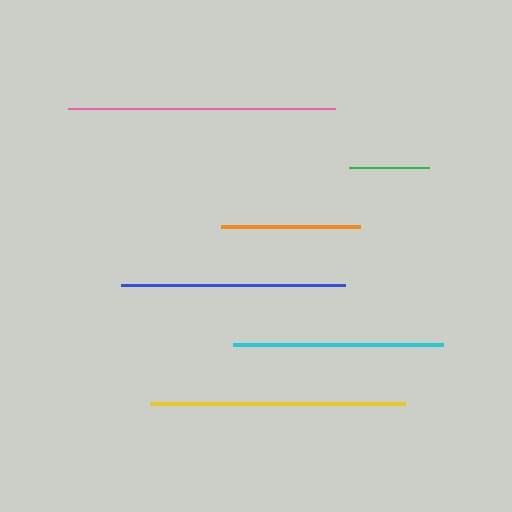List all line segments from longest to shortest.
From longest to shortest: pink, yellow, blue, cyan, orange, green.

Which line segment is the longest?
The pink line is the longest at approximately 267 pixels.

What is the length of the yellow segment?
The yellow segment is approximately 254 pixels long.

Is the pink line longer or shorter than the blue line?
The pink line is longer than the blue line.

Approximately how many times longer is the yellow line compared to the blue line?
The yellow line is approximately 1.1 times the length of the blue line.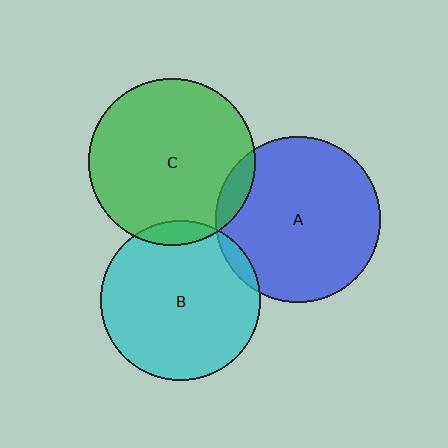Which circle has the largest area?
Circle C (green).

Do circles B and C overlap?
Yes.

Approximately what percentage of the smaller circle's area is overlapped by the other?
Approximately 5%.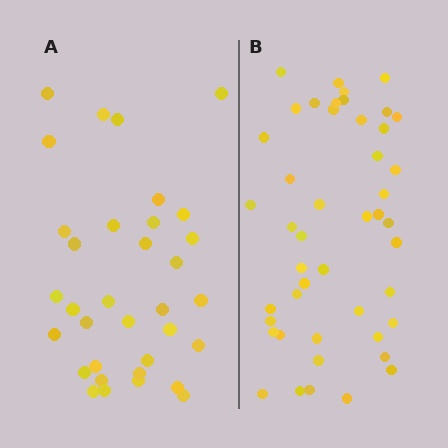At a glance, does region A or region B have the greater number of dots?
Region B (the right region) has more dots.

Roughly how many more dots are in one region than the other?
Region B has roughly 12 or so more dots than region A.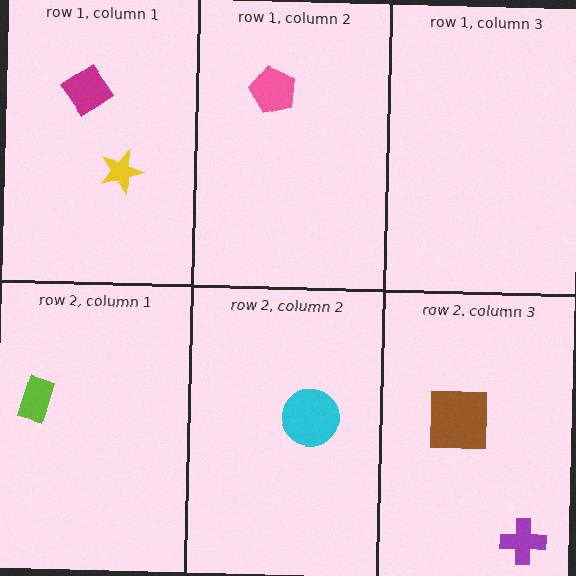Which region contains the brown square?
The row 2, column 3 region.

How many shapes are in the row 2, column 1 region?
1.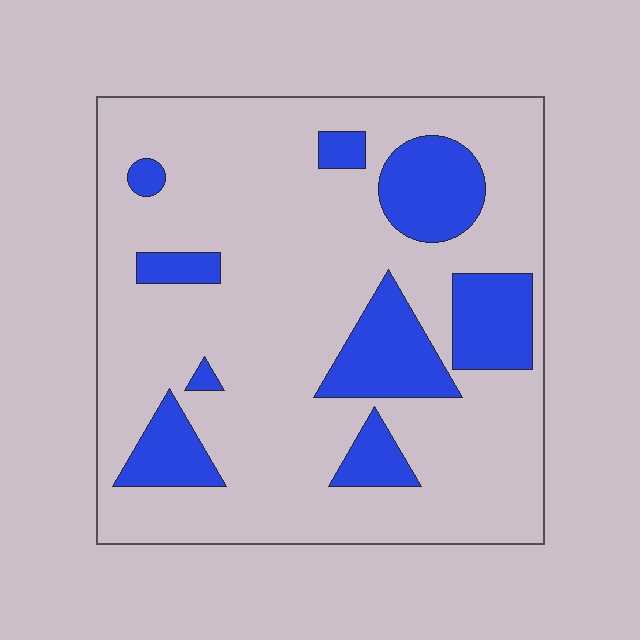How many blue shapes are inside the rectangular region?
9.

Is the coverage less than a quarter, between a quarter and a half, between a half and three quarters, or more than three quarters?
Less than a quarter.